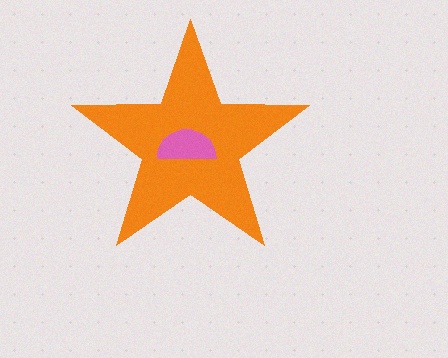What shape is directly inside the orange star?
The pink semicircle.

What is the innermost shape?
The pink semicircle.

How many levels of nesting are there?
2.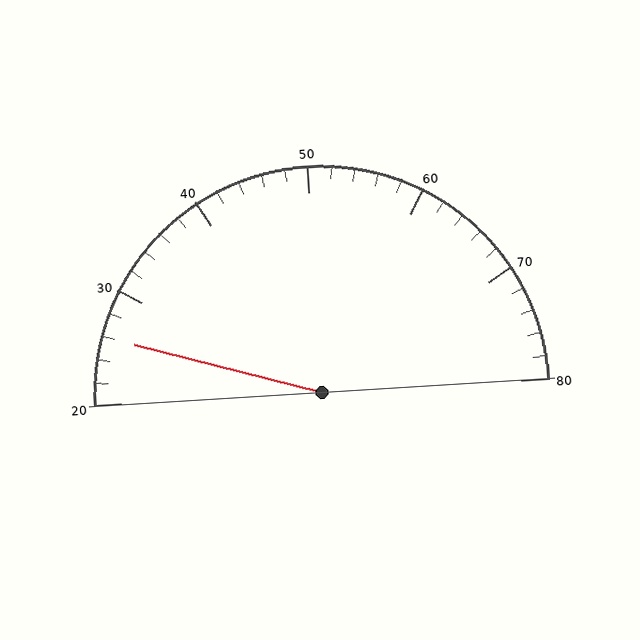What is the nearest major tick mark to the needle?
The nearest major tick mark is 30.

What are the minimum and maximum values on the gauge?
The gauge ranges from 20 to 80.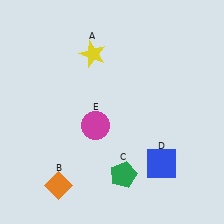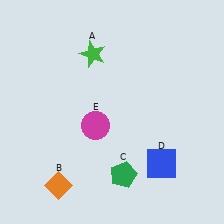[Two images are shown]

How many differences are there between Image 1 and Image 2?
There is 1 difference between the two images.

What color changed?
The star (A) changed from yellow in Image 1 to green in Image 2.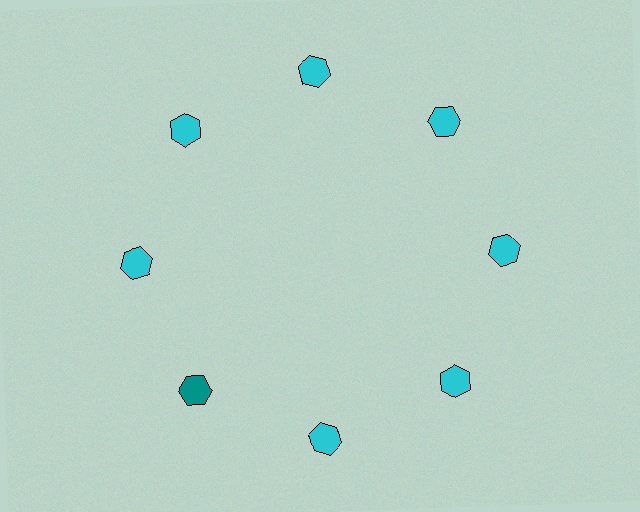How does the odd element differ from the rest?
It has a different color: teal instead of cyan.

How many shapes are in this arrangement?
There are 8 shapes arranged in a ring pattern.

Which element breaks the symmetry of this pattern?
The teal hexagon at roughly the 8 o'clock position breaks the symmetry. All other shapes are cyan hexagons.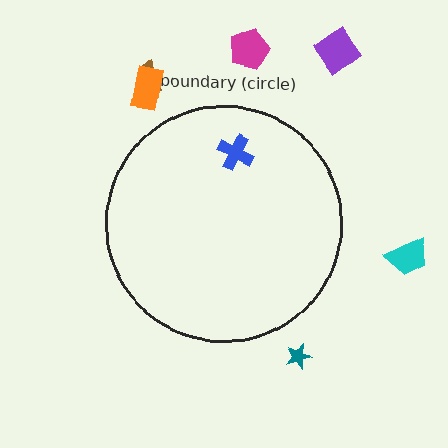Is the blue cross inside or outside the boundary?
Inside.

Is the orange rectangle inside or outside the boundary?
Outside.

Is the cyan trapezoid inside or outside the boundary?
Outside.